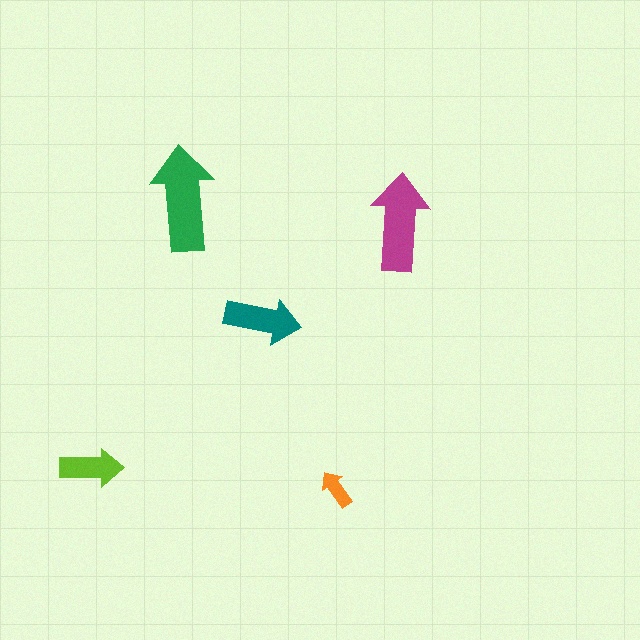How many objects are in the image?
There are 5 objects in the image.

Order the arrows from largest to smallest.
the green one, the magenta one, the teal one, the lime one, the orange one.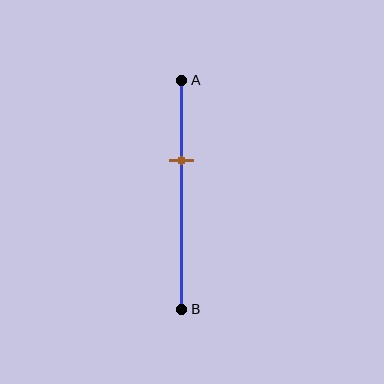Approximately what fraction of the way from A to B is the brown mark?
The brown mark is approximately 35% of the way from A to B.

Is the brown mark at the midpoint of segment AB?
No, the mark is at about 35% from A, not at the 50% midpoint.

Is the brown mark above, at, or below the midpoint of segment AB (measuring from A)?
The brown mark is above the midpoint of segment AB.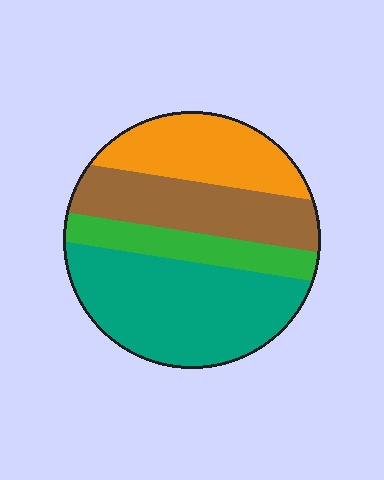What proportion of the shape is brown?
Brown covers 24% of the shape.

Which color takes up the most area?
Teal, at roughly 40%.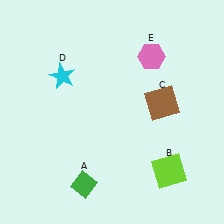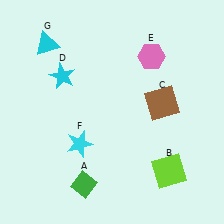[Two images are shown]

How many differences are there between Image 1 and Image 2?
There are 2 differences between the two images.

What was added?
A cyan star (F), a cyan triangle (G) were added in Image 2.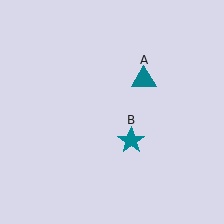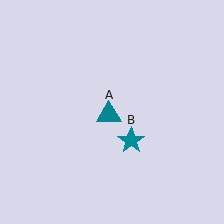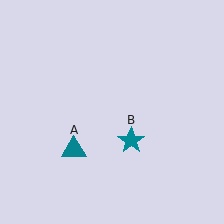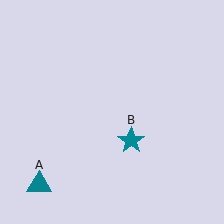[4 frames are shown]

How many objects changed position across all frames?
1 object changed position: teal triangle (object A).